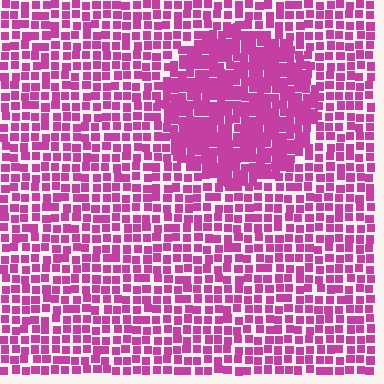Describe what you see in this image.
The image contains small magenta elements arranged at two different densities. A circle-shaped region is visible where the elements are more densely packed than the surrounding area.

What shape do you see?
I see a circle.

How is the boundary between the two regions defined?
The boundary is defined by a change in element density (approximately 1.7x ratio). All elements are the same color, size, and shape.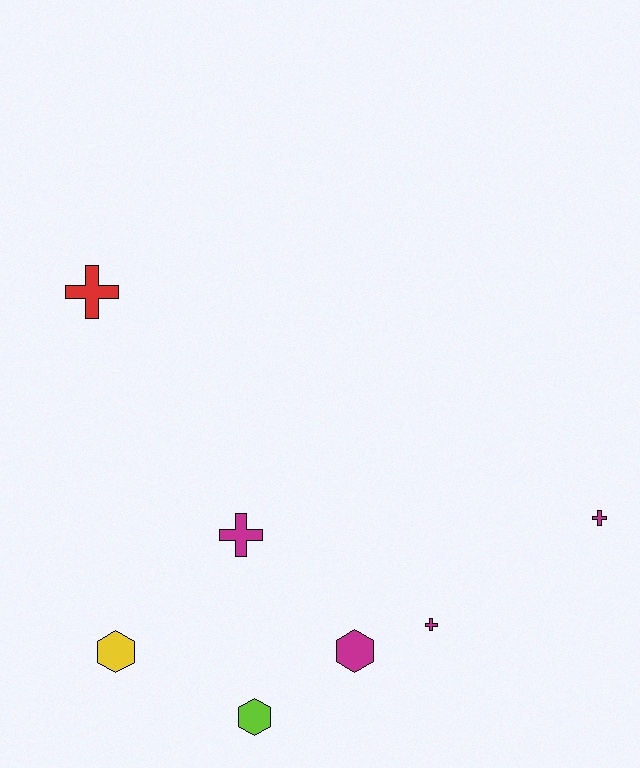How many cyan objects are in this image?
There are no cyan objects.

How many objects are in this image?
There are 7 objects.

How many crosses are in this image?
There are 4 crosses.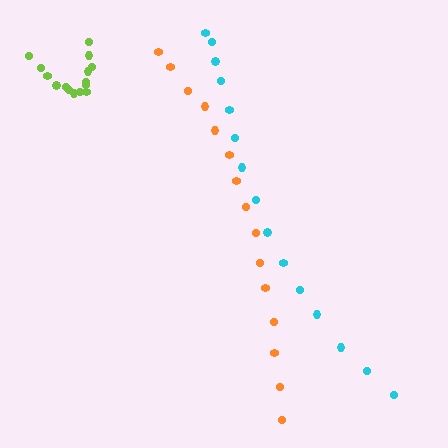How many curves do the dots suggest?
There are 3 distinct paths.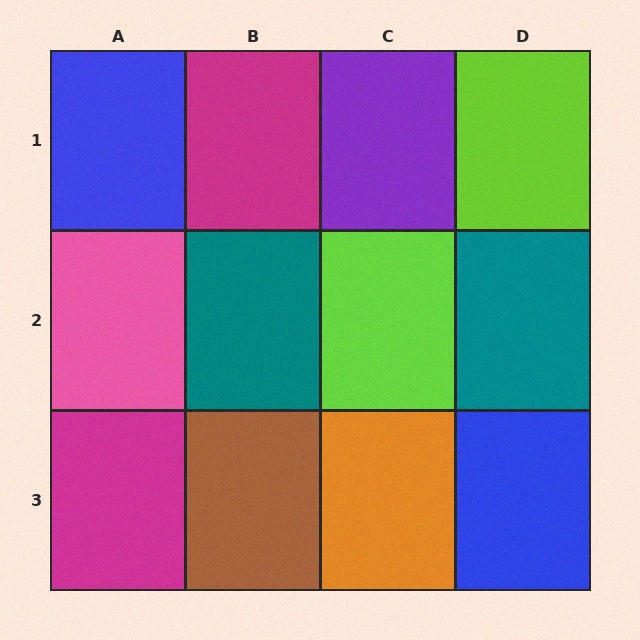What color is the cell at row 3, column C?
Orange.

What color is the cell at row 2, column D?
Teal.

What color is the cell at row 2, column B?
Teal.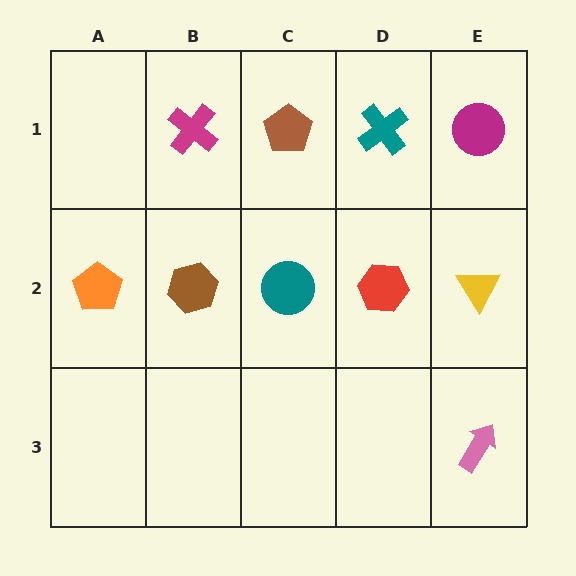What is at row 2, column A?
An orange pentagon.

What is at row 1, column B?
A magenta cross.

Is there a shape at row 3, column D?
No, that cell is empty.